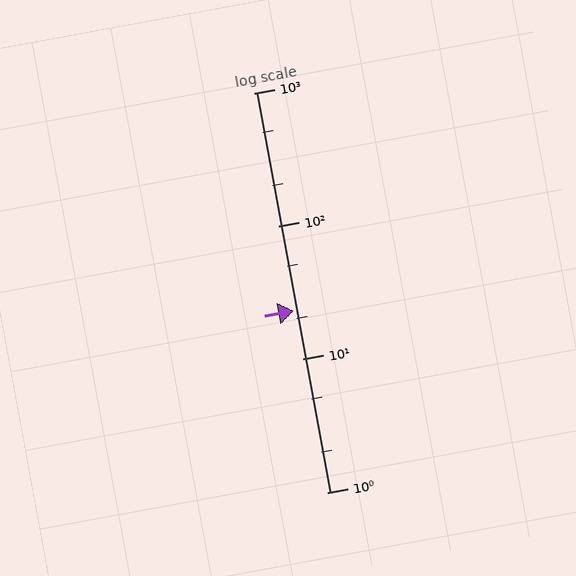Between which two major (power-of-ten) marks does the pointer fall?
The pointer is between 10 and 100.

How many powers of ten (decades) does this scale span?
The scale spans 3 decades, from 1 to 1000.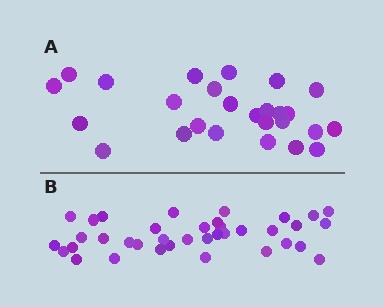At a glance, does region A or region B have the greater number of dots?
Region B (the bottom region) has more dots.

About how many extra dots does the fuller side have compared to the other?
Region B has roughly 12 or so more dots than region A.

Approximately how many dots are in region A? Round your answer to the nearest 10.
About 30 dots. (The exact count is 26, which rounds to 30.)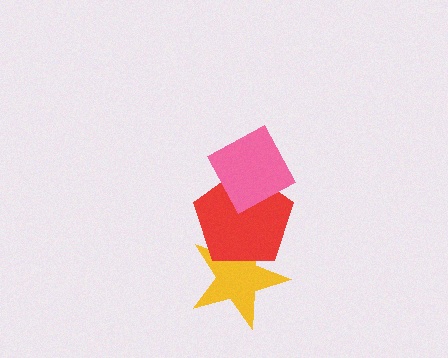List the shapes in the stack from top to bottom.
From top to bottom: the pink diamond, the red pentagon, the yellow star.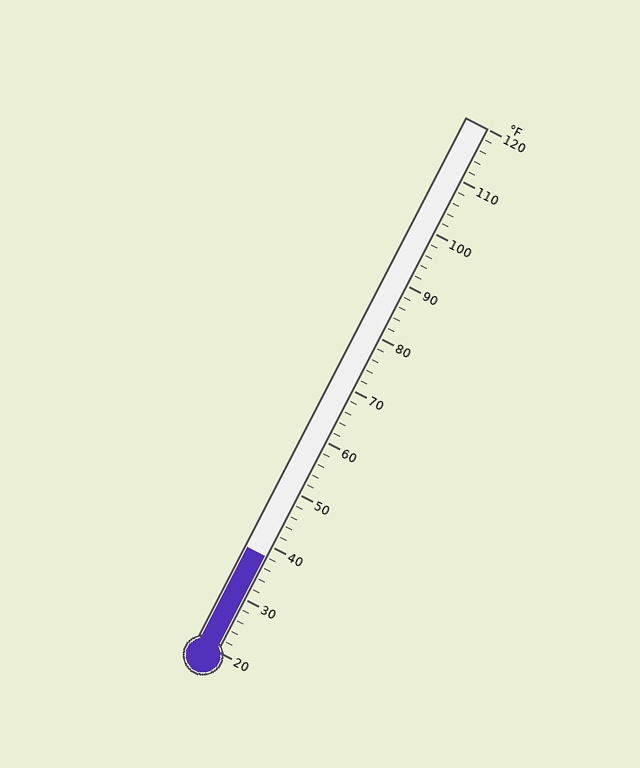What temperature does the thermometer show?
The thermometer shows approximately 38°F.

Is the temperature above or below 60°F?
The temperature is below 60°F.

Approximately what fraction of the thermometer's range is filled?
The thermometer is filled to approximately 20% of its range.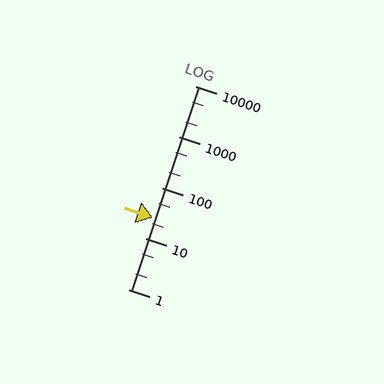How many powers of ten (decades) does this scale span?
The scale spans 4 decades, from 1 to 10000.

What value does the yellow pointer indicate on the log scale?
The pointer indicates approximately 26.